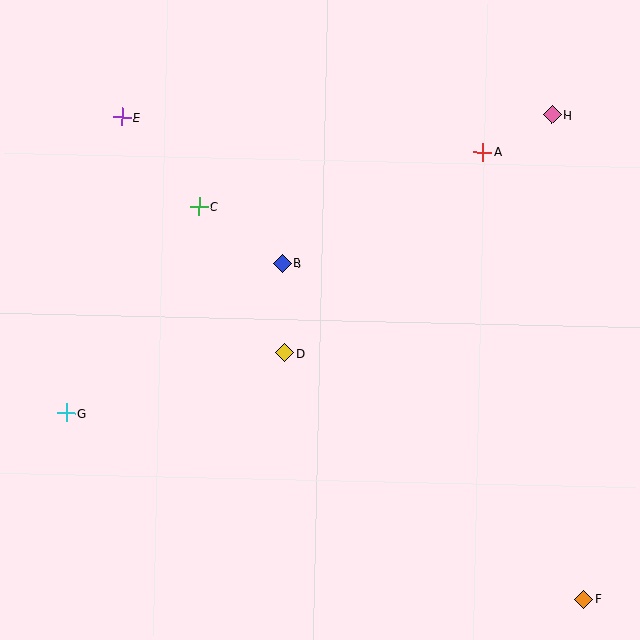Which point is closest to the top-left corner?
Point E is closest to the top-left corner.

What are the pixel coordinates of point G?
Point G is at (66, 413).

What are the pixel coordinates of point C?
Point C is at (199, 206).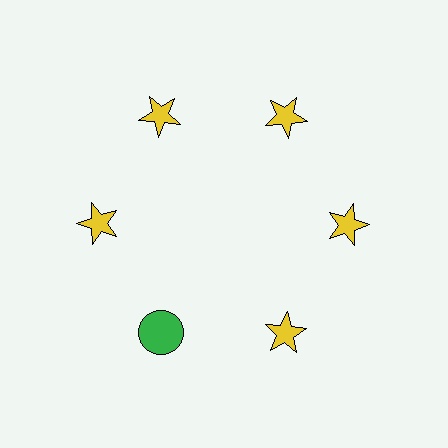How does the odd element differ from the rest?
It differs in both color (green instead of yellow) and shape (circle instead of star).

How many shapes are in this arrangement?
There are 6 shapes arranged in a ring pattern.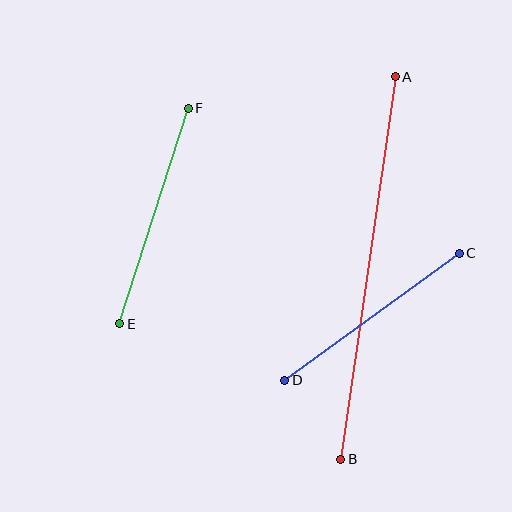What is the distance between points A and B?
The distance is approximately 387 pixels.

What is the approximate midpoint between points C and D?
The midpoint is at approximately (372, 317) pixels.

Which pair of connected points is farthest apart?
Points A and B are farthest apart.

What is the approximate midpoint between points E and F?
The midpoint is at approximately (154, 216) pixels.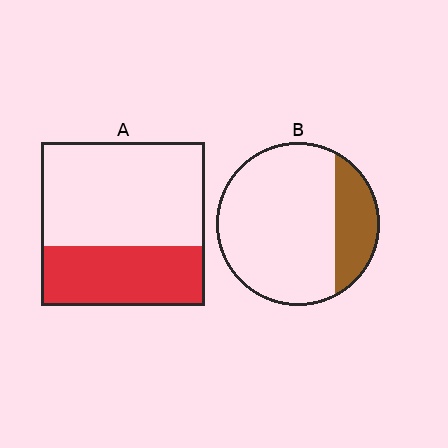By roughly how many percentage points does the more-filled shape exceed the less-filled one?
By roughly 15 percentage points (A over B).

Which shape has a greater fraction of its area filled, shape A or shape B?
Shape A.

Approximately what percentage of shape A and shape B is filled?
A is approximately 35% and B is approximately 20%.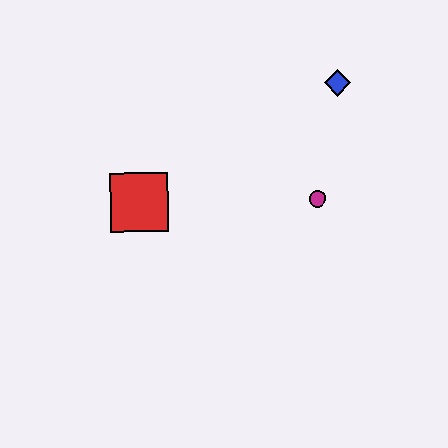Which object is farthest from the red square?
The blue diamond is farthest from the red square.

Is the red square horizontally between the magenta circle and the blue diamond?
No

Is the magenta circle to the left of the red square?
No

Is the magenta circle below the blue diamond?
Yes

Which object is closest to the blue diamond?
The magenta circle is closest to the blue diamond.